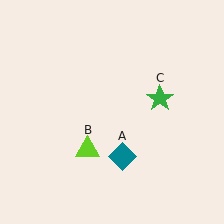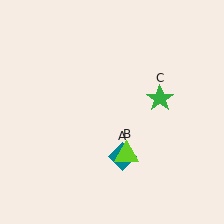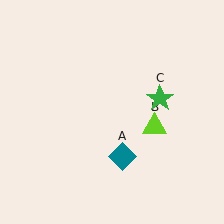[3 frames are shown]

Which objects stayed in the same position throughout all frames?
Teal diamond (object A) and green star (object C) remained stationary.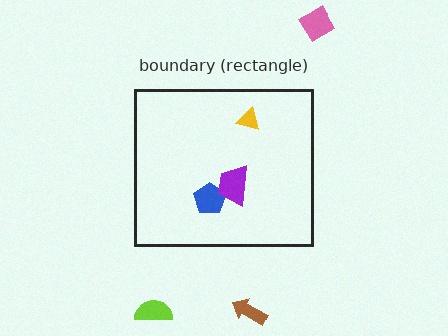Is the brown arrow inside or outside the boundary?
Outside.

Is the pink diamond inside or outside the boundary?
Outside.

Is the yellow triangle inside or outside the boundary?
Inside.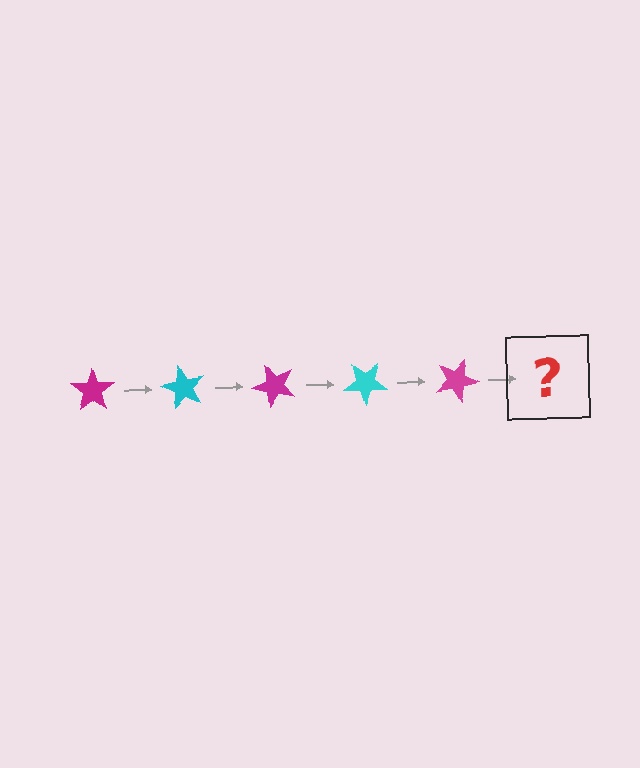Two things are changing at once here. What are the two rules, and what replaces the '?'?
The two rules are that it rotates 60 degrees each step and the color cycles through magenta and cyan. The '?' should be a cyan star, rotated 300 degrees from the start.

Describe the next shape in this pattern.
It should be a cyan star, rotated 300 degrees from the start.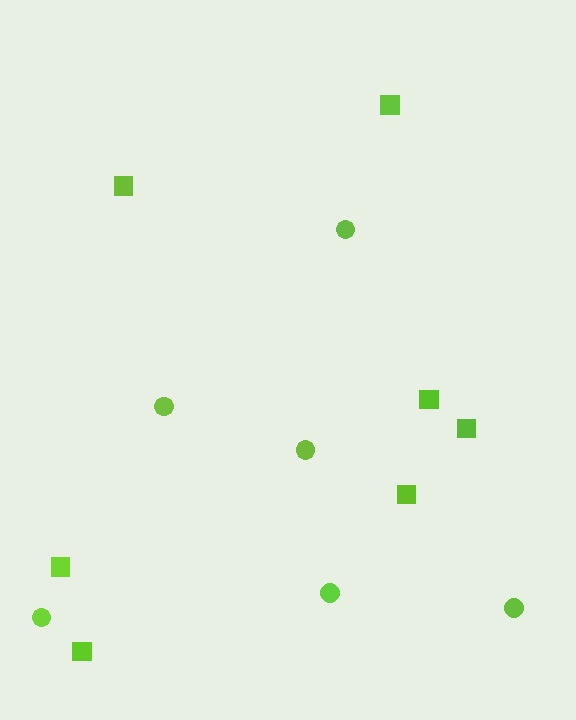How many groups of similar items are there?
There are 2 groups: one group of squares (7) and one group of circles (6).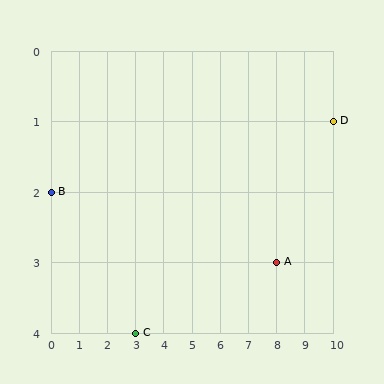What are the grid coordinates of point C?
Point C is at grid coordinates (3, 4).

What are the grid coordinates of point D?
Point D is at grid coordinates (10, 1).